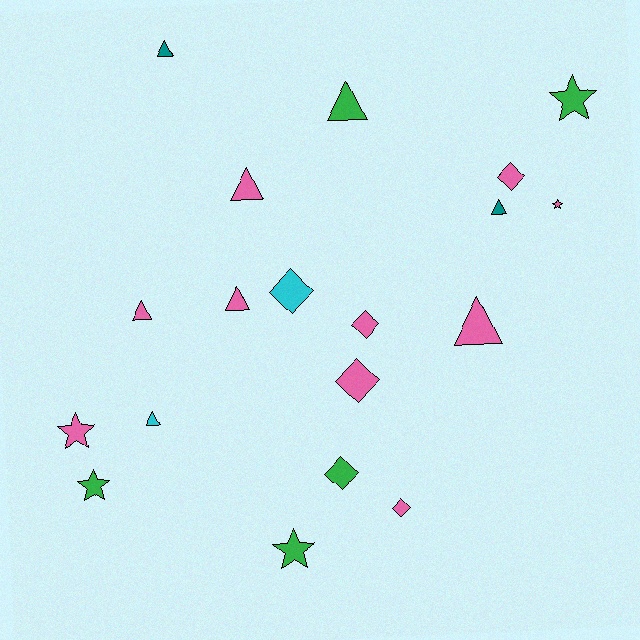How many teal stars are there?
There are no teal stars.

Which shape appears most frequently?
Triangle, with 8 objects.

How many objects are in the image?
There are 19 objects.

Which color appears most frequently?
Pink, with 10 objects.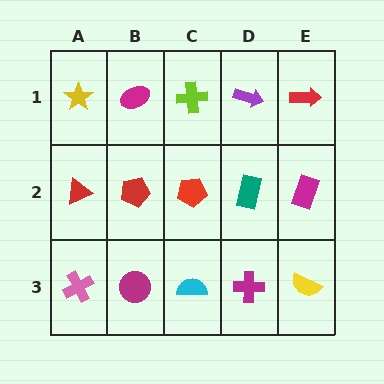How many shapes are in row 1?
5 shapes.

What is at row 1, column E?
A red arrow.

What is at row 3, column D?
A magenta cross.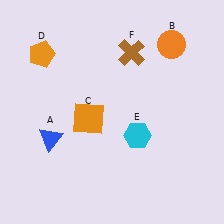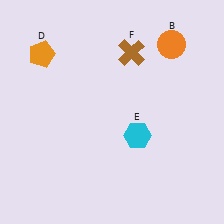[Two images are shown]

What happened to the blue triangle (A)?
The blue triangle (A) was removed in Image 2. It was in the bottom-left area of Image 1.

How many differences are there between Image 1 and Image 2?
There are 2 differences between the two images.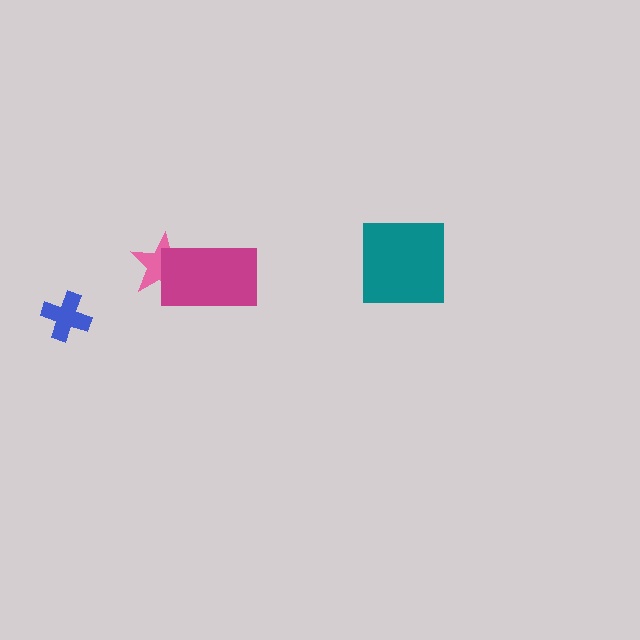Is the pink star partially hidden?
Yes, it is partially covered by another shape.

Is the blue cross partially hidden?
No, no other shape covers it.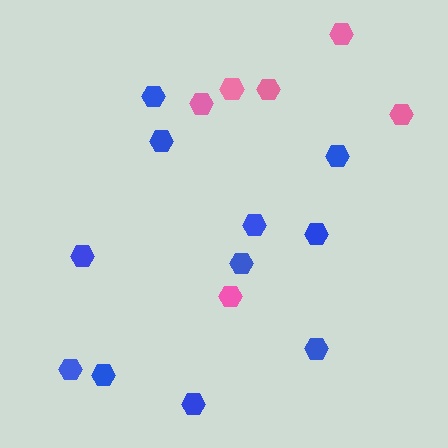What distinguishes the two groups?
There are 2 groups: one group of blue hexagons (11) and one group of pink hexagons (6).